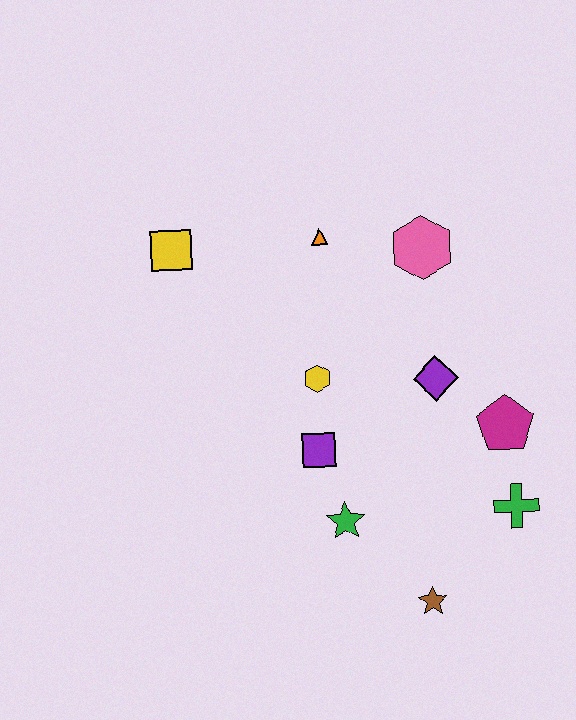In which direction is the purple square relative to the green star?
The purple square is above the green star.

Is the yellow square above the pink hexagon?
Yes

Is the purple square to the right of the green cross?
No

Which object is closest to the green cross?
The magenta pentagon is closest to the green cross.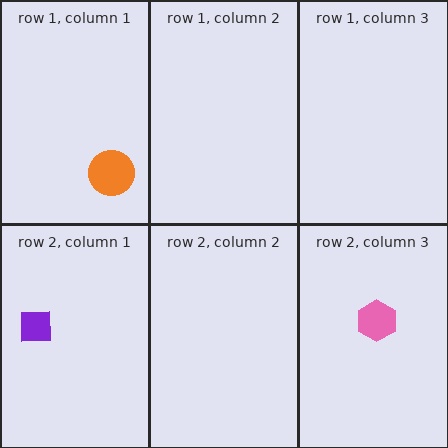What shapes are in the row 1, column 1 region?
The orange circle.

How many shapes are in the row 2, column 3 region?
1.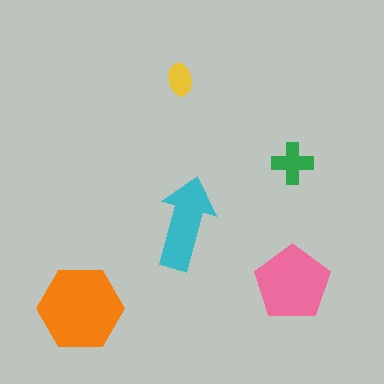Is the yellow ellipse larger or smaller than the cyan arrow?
Smaller.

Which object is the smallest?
The yellow ellipse.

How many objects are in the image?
There are 5 objects in the image.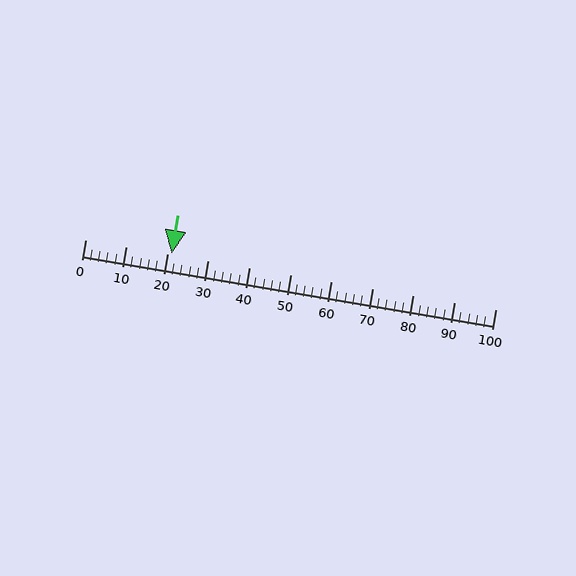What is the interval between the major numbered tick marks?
The major tick marks are spaced 10 units apart.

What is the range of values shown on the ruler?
The ruler shows values from 0 to 100.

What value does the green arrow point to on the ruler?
The green arrow points to approximately 21.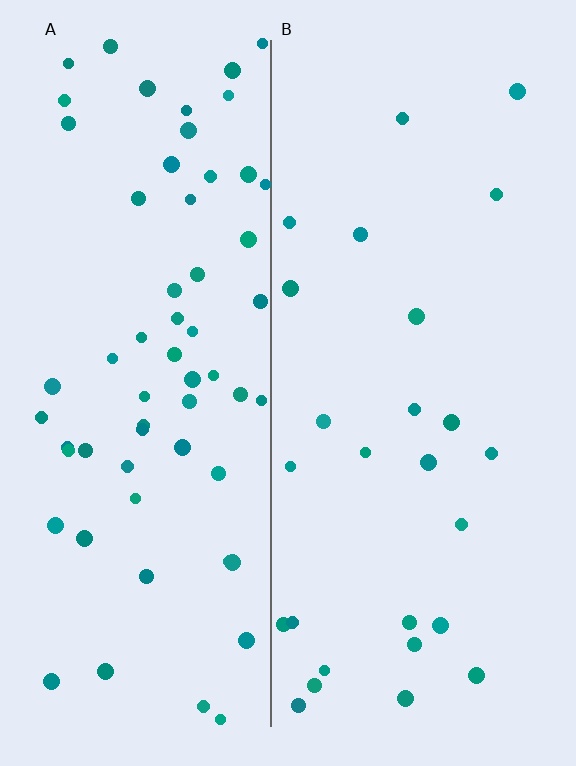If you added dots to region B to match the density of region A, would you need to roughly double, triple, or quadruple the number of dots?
Approximately double.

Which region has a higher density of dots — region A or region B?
A (the left).